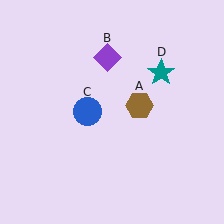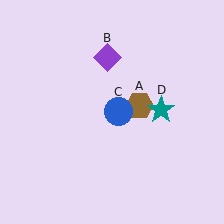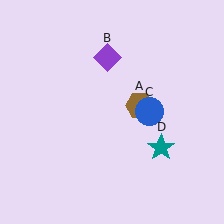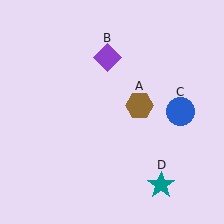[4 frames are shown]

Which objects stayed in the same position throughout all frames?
Brown hexagon (object A) and purple diamond (object B) remained stationary.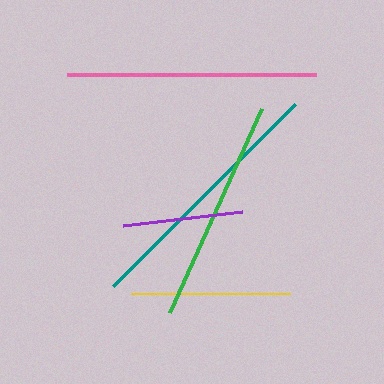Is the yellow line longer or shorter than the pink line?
The pink line is longer than the yellow line.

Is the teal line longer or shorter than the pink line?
The teal line is longer than the pink line.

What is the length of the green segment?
The green segment is approximately 224 pixels long.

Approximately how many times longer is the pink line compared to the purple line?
The pink line is approximately 2.1 times the length of the purple line.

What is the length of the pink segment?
The pink segment is approximately 250 pixels long.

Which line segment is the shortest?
The purple line is the shortest at approximately 120 pixels.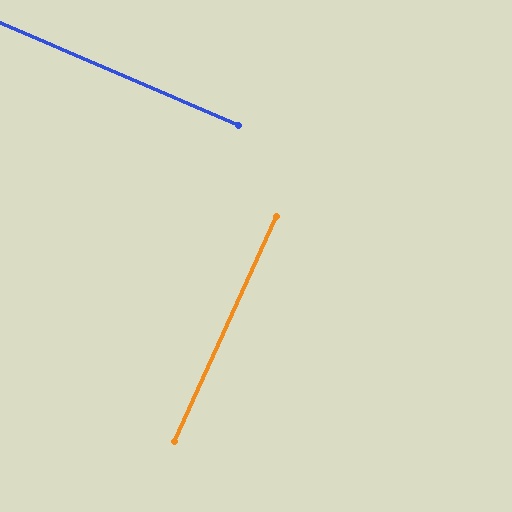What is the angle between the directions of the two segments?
Approximately 89 degrees.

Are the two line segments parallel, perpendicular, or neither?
Perpendicular — they meet at approximately 89°.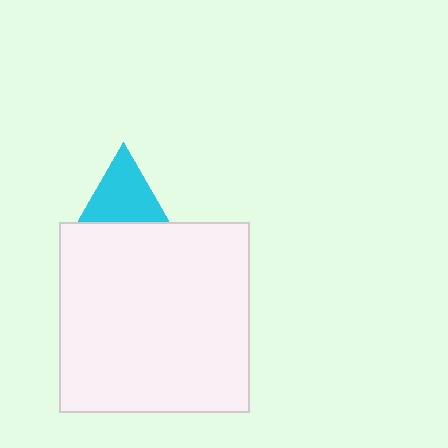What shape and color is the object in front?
The object in front is a white square.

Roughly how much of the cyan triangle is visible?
About half of it is visible (roughly 64%).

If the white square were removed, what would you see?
You would see the complete cyan triangle.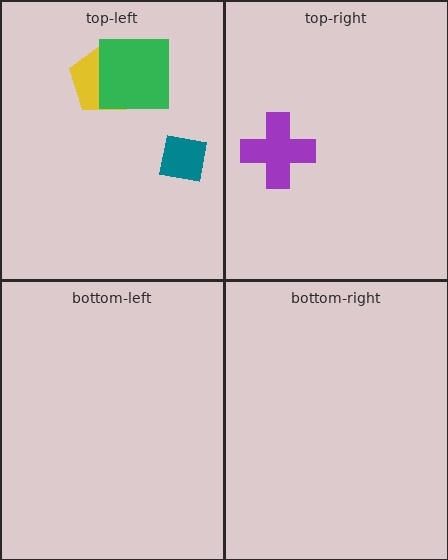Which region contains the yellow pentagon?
The top-left region.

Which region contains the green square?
The top-left region.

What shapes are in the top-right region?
The purple cross.